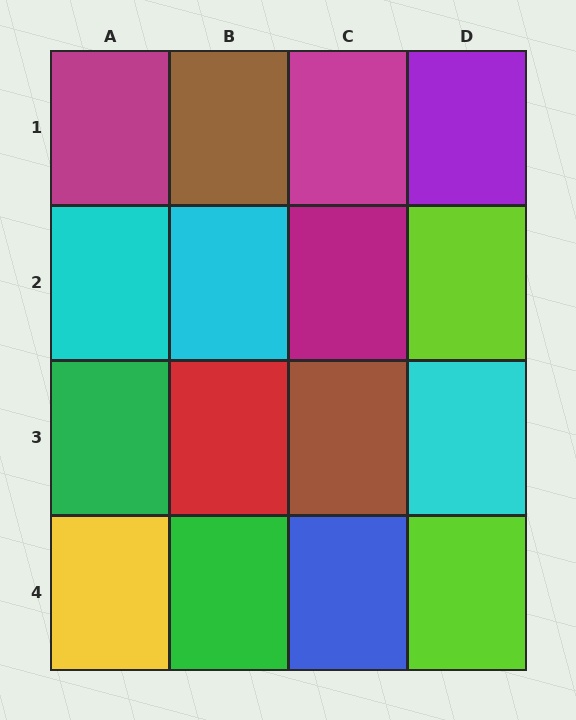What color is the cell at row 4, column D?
Lime.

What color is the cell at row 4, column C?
Blue.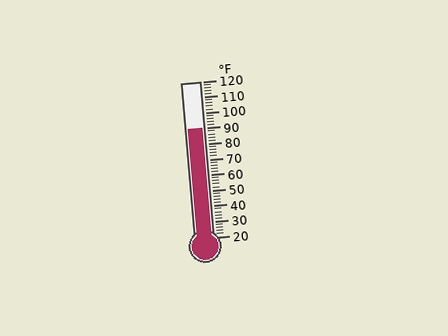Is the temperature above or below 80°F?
The temperature is above 80°F.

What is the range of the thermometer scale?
The thermometer scale ranges from 20°F to 120°F.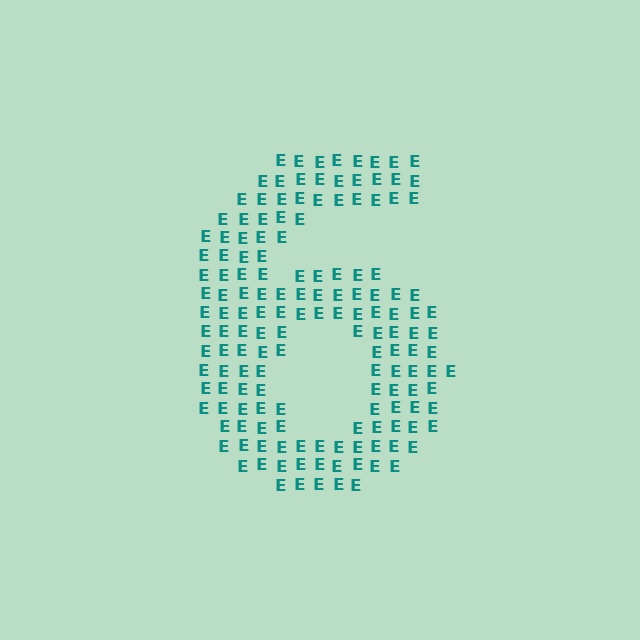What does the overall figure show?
The overall figure shows the digit 6.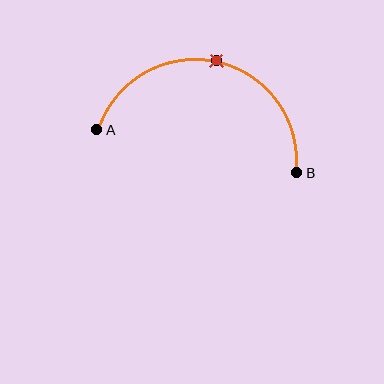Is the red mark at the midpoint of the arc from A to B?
Yes. The red mark lies on the arc at equal arc-length from both A and B — it is the arc midpoint.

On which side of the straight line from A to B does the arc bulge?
The arc bulges above the straight line connecting A and B.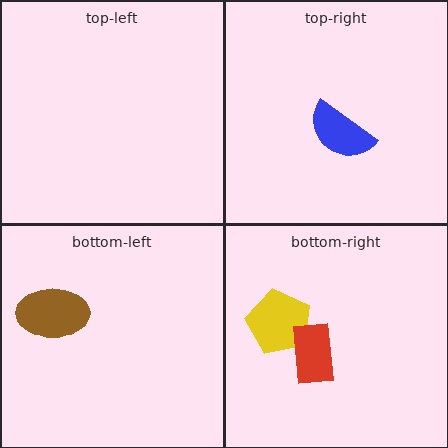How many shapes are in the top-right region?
1.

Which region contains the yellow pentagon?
The bottom-right region.